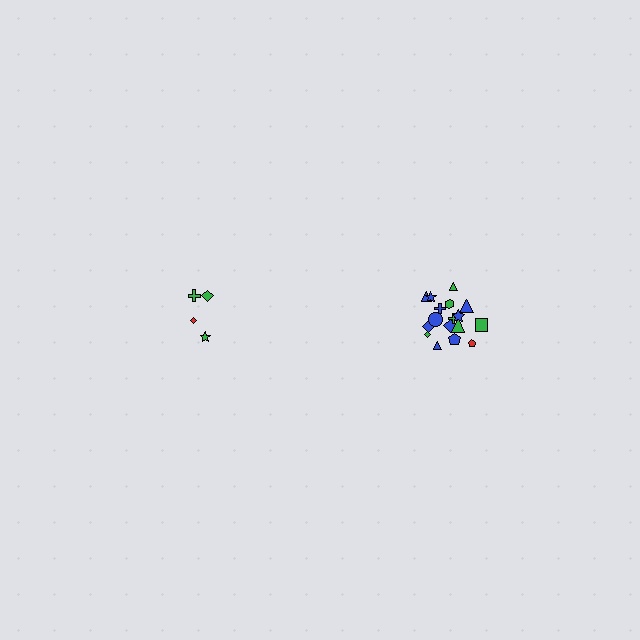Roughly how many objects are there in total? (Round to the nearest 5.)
Roughly 20 objects in total.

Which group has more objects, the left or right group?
The right group.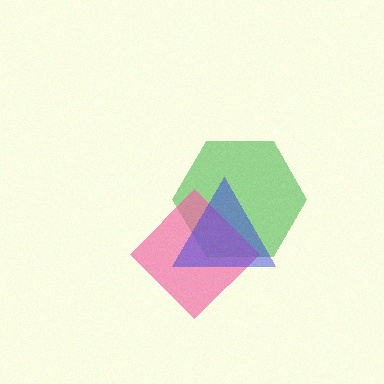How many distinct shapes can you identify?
There are 3 distinct shapes: a green hexagon, a pink diamond, a blue triangle.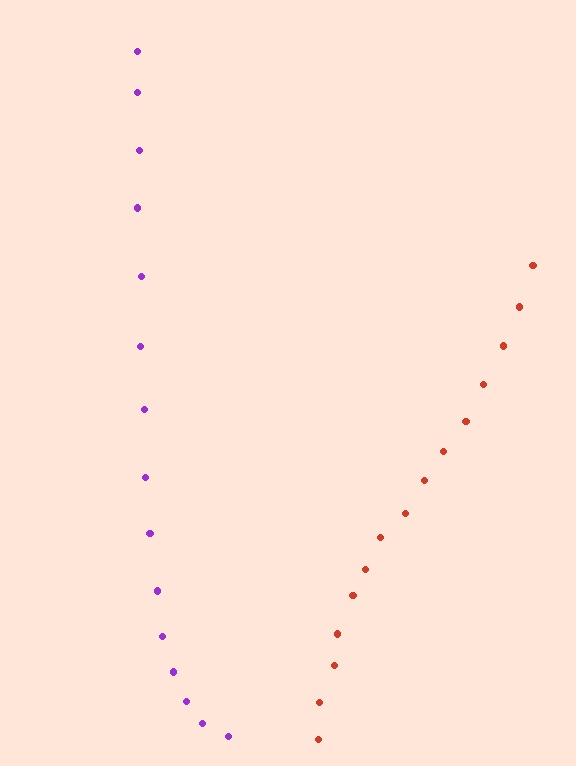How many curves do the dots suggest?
There are 2 distinct paths.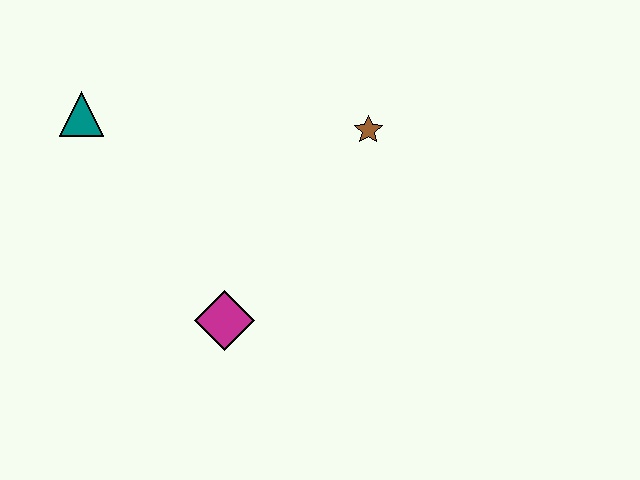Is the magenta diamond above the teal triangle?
No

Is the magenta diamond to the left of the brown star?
Yes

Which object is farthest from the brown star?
The teal triangle is farthest from the brown star.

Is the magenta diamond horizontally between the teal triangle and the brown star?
Yes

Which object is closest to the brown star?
The magenta diamond is closest to the brown star.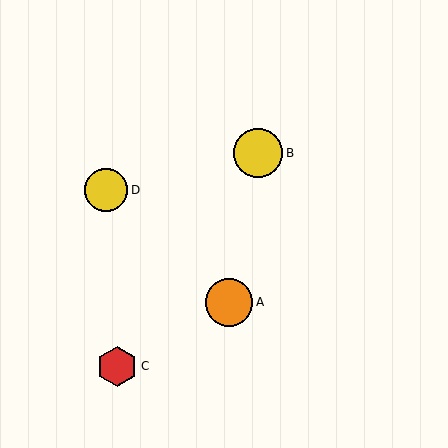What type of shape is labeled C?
Shape C is a red hexagon.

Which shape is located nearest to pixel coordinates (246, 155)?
The yellow circle (labeled B) at (258, 153) is nearest to that location.